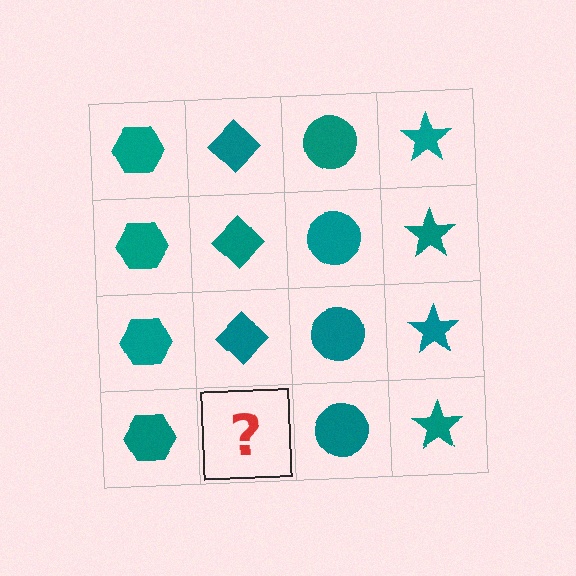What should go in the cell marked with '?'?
The missing cell should contain a teal diamond.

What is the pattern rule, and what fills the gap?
The rule is that each column has a consistent shape. The gap should be filled with a teal diamond.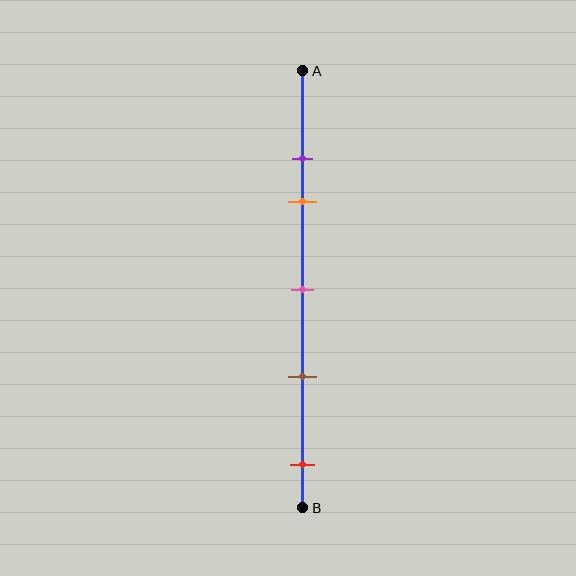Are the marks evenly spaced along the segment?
No, the marks are not evenly spaced.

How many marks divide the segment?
There are 5 marks dividing the segment.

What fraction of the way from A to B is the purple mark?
The purple mark is approximately 20% (0.2) of the way from A to B.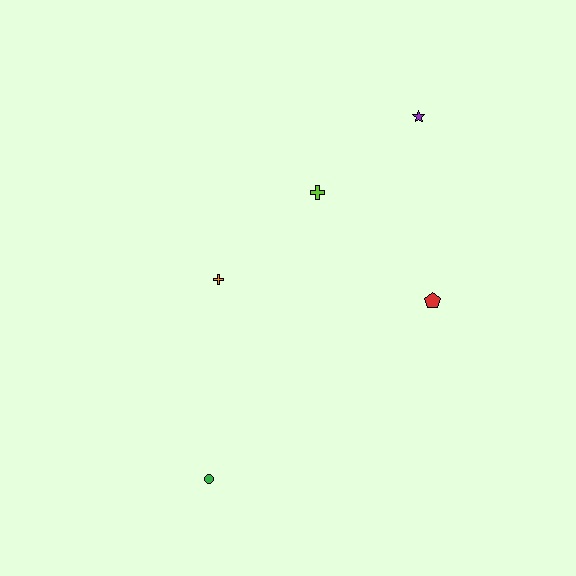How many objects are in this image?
There are 5 objects.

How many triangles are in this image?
There are no triangles.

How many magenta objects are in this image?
There are no magenta objects.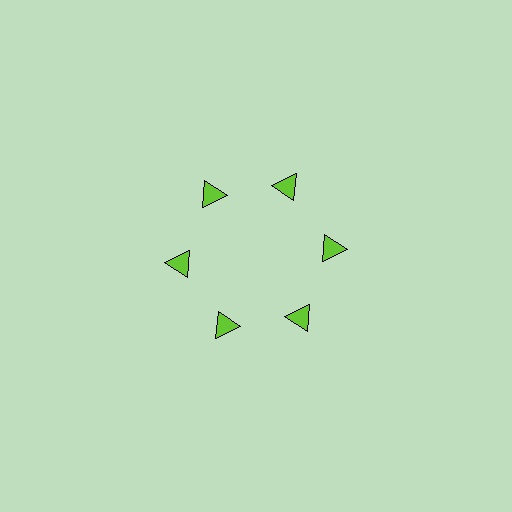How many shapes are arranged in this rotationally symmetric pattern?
There are 6 shapes, arranged in 6 groups of 1.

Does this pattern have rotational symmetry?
Yes, this pattern has 6-fold rotational symmetry. It looks the same after rotating 60 degrees around the center.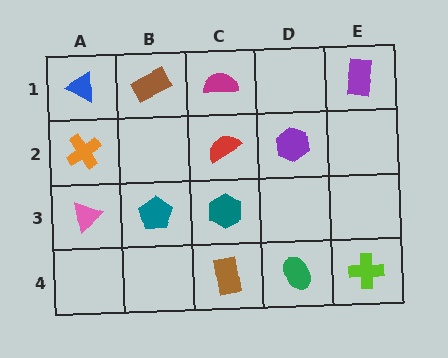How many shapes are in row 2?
3 shapes.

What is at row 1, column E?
A purple rectangle.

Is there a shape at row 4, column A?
No, that cell is empty.